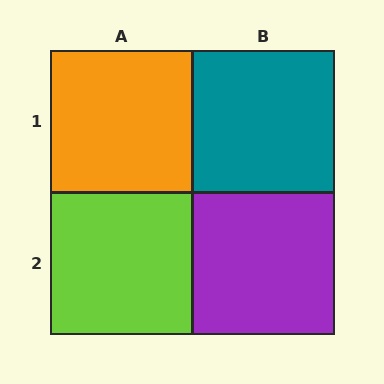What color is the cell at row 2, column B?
Purple.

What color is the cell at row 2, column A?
Lime.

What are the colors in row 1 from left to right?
Orange, teal.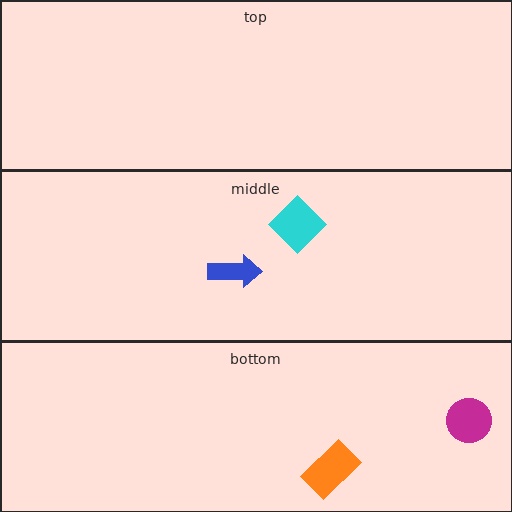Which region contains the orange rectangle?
The bottom region.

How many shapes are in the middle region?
2.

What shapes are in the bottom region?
The orange rectangle, the magenta circle.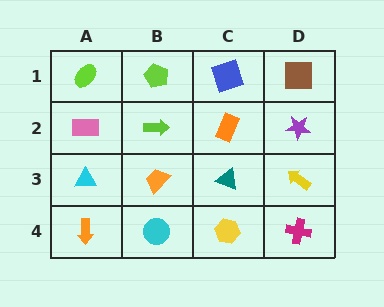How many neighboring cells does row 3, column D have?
3.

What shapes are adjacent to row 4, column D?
A yellow arrow (row 3, column D), a yellow hexagon (row 4, column C).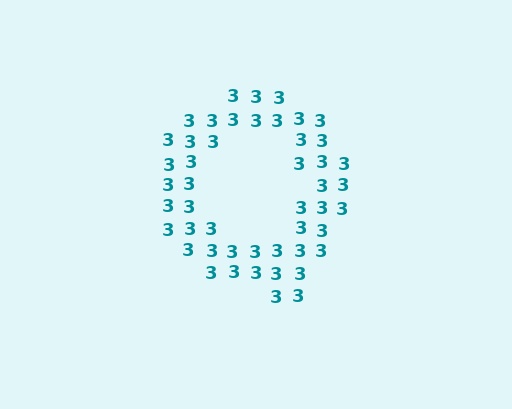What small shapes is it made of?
It is made of small digit 3's.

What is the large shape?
The large shape is the letter Q.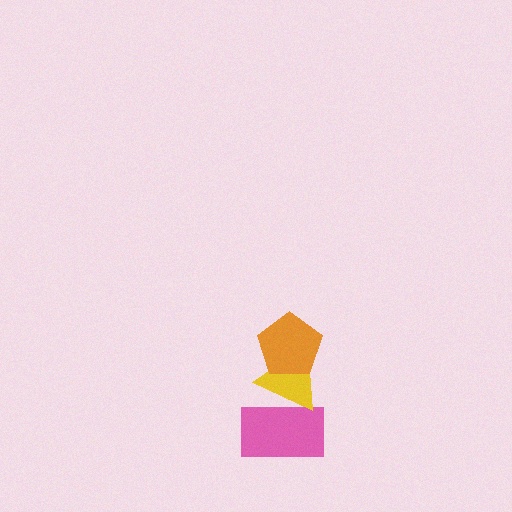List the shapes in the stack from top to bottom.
From top to bottom: the orange pentagon, the yellow triangle, the pink rectangle.